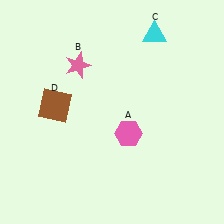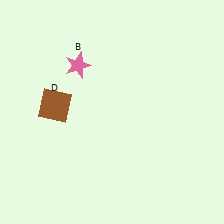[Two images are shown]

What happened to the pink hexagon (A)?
The pink hexagon (A) was removed in Image 2. It was in the bottom-right area of Image 1.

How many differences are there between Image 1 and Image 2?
There are 2 differences between the two images.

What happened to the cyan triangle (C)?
The cyan triangle (C) was removed in Image 2. It was in the top-right area of Image 1.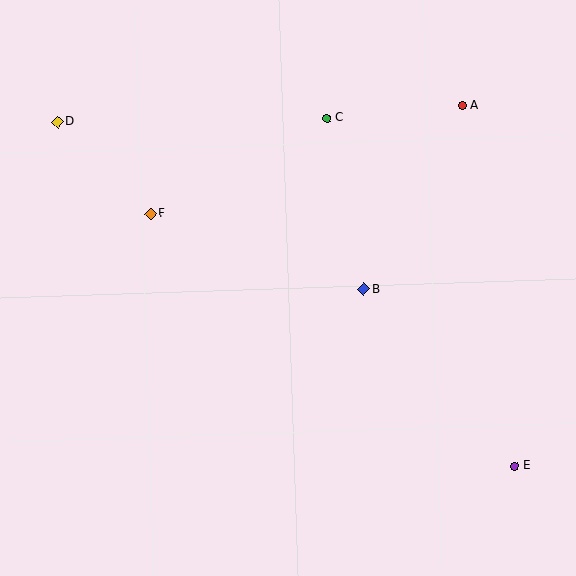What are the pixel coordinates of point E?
Point E is at (515, 466).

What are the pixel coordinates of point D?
Point D is at (58, 122).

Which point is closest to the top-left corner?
Point D is closest to the top-left corner.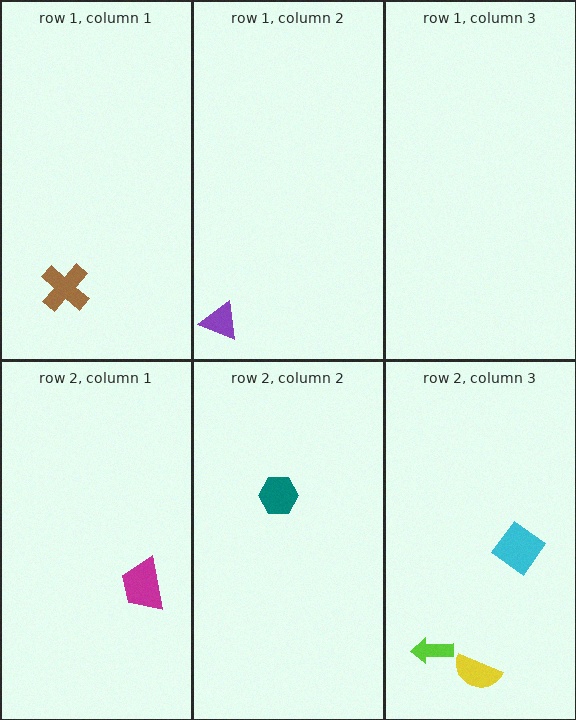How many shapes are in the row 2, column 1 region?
1.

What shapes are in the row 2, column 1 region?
The magenta trapezoid.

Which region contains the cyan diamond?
The row 2, column 3 region.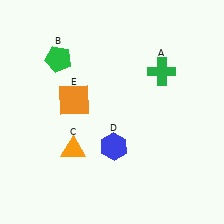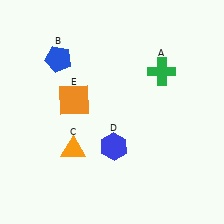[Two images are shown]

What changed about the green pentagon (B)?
In Image 1, B is green. In Image 2, it changed to blue.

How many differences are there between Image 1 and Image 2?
There is 1 difference between the two images.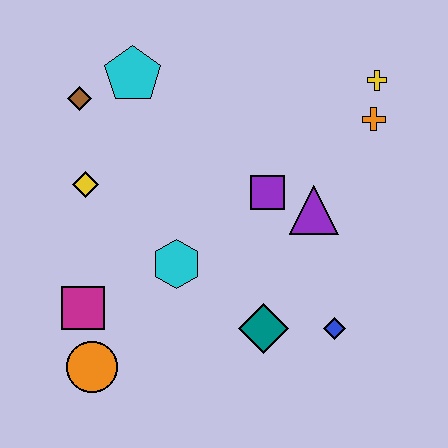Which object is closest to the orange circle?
The magenta square is closest to the orange circle.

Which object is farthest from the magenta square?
The yellow cross is farthest from the magenta square.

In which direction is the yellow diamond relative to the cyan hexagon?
The yellow diamond is to the left of the cyan hexagon.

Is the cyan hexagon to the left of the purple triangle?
Yes